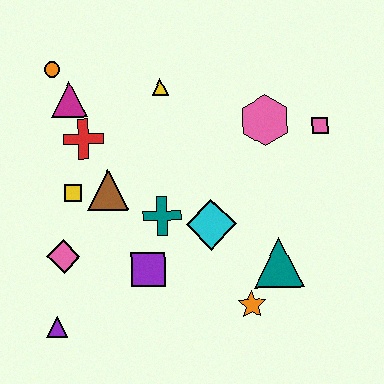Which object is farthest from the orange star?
The orange circle is farthest from the orange star.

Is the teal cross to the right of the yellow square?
Yes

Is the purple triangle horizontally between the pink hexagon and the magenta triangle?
No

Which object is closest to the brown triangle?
The yellow square is closest to the brown triangle.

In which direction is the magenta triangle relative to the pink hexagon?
The magenta triangle is to the left of the pink hexagon.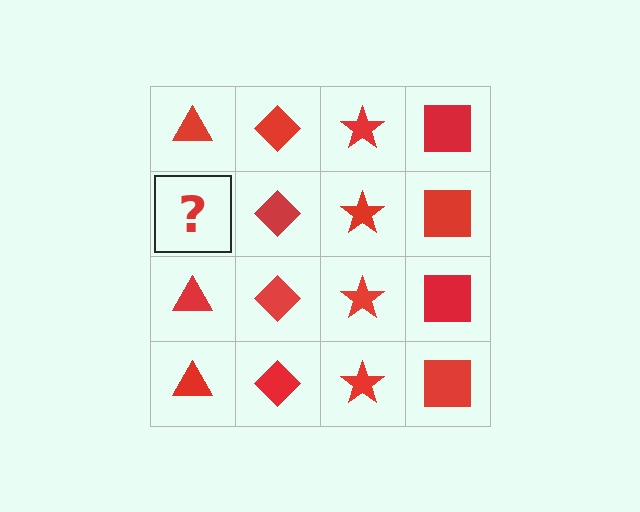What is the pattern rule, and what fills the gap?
The rule is that each column has a consistent shape. The gap should be filled with a red triangle.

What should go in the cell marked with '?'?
The missing cell should contain a red triangle.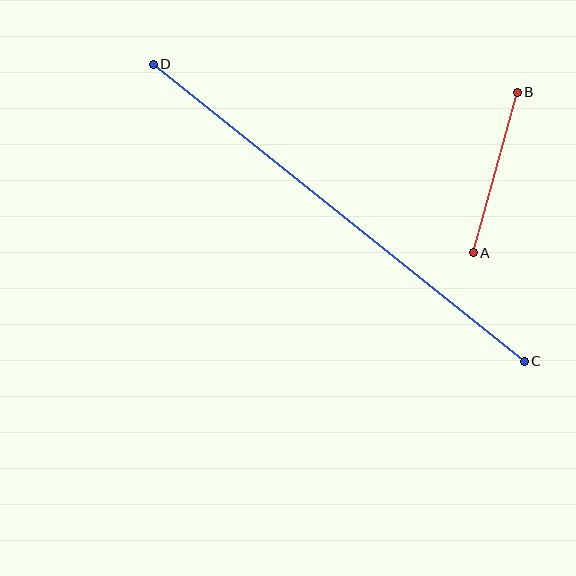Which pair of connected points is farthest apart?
Points C and D are farthest apart.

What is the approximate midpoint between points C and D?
The midpoint is at approximately (339, 213) pixels.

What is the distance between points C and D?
The distance is approximately 475 pixels.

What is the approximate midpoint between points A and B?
The midpoint is at approximately (495, 172) pixels.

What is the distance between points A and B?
The distance is approximately 166 pixels.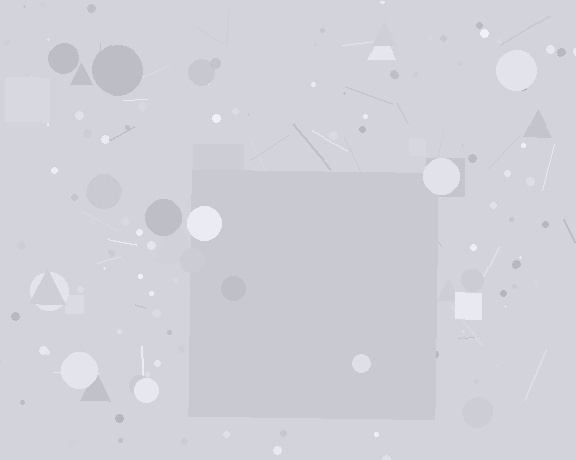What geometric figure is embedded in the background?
A square is embedded in the background.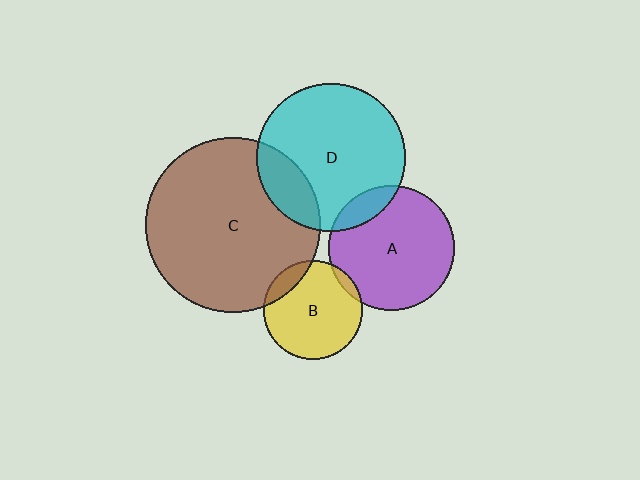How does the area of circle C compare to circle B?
Approximately 3.2 times.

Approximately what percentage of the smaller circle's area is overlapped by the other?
Approximately 15%.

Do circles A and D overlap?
Yes.